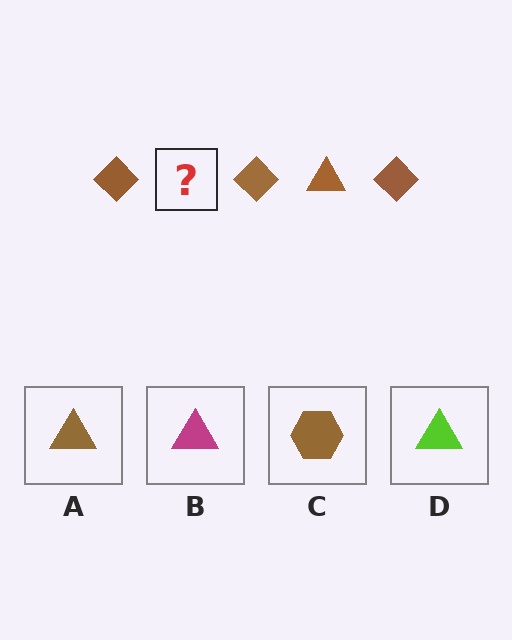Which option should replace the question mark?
Option A.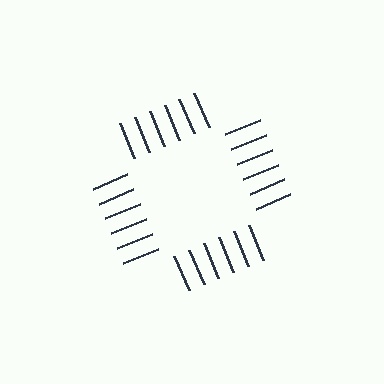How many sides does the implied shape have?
4 sides — the line-ends trace a square.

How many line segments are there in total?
24 — 6 along each of the 4 edges.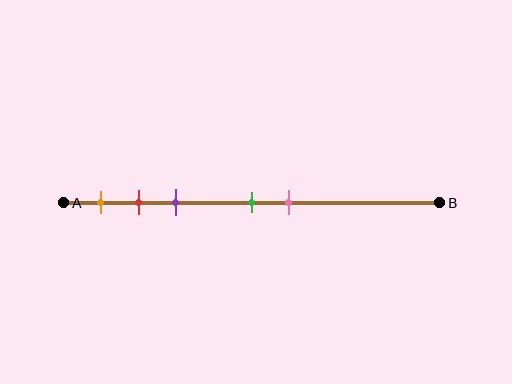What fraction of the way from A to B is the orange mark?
The orange mark is approximately 10% (0.1) of the way from A to B.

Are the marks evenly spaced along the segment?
No, the marks are not evenly spaced.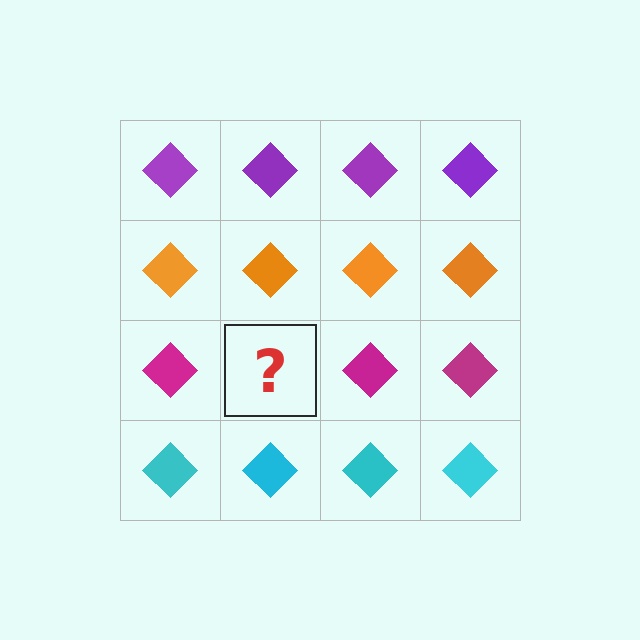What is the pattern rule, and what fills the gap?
The rule is that each row has a consistent color. The gap should be filled with a magenta diamond.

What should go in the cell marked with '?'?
The missing cell should contain a magenta diamond.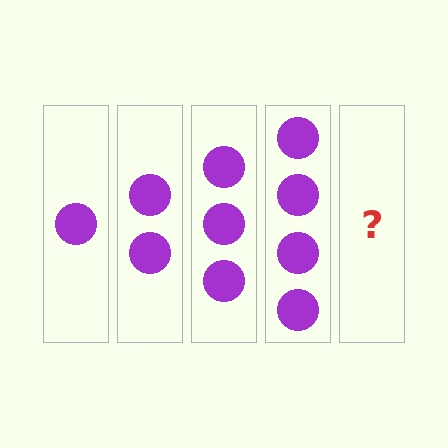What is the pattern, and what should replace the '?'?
The pattern is that each step adds one more circle. The '?' should be 5 circles.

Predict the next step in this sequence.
The next step is 5 circles.